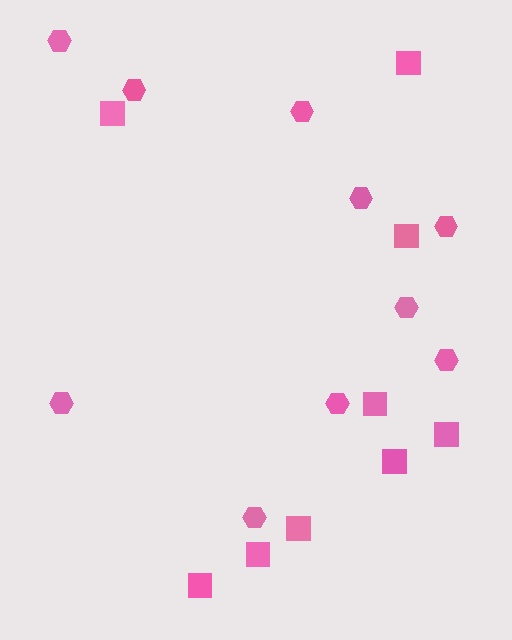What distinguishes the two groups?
There are 2 groups: one group of squares (9) and one group of hexagons (10).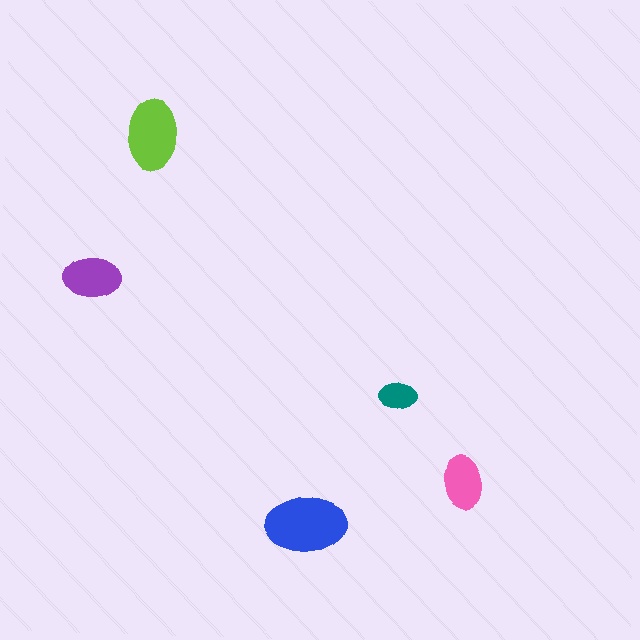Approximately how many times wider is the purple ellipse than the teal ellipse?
About 1.5 times wider.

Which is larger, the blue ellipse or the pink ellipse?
The blue one.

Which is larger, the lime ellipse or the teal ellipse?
The lime one.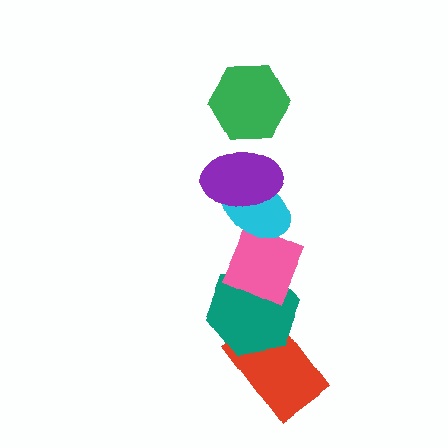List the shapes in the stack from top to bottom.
From top to bottom: the green hexagon, the purple ellipse, the cyan ellipse, the pink diamond, the teal hexagon, the red rectangle.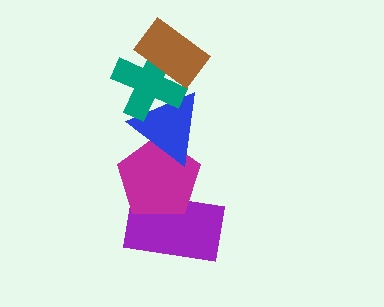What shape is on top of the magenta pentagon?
The blue triangle is on top of the magenta pentagon.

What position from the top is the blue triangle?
The blue triangle is 3rd from the top.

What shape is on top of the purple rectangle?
The magenta pentagon is on top of the purple rectangle.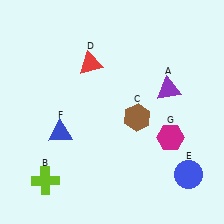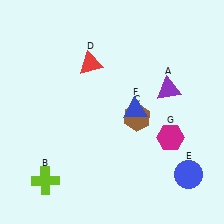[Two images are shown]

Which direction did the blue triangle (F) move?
The blue triangle (F) moved right.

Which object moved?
The blue triangle (F) moved right.